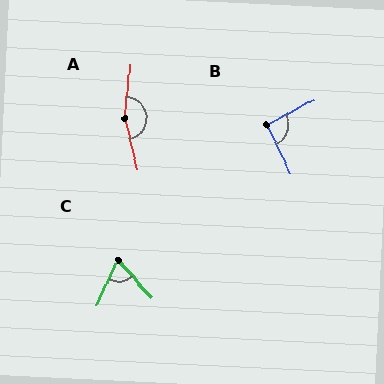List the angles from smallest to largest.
C (66°), B (93°), A (160°).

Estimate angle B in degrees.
Approximately 93 degrees.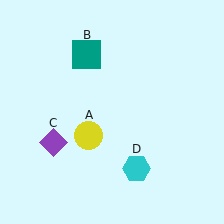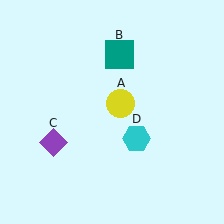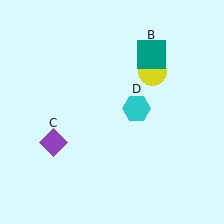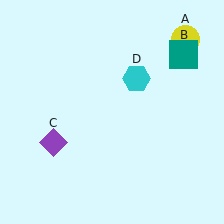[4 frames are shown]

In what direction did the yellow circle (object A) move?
The yellow circle (object A) moved up and to the right.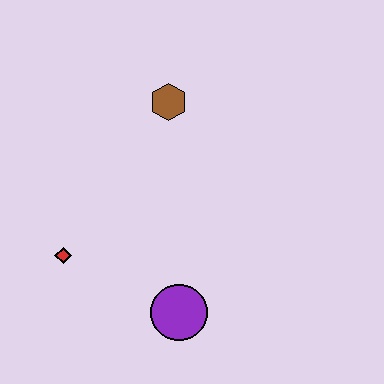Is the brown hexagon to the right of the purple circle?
No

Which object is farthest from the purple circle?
The brown hexagon is farthest from the purple circle.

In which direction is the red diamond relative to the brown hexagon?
The red diamond is below the brown hexagon.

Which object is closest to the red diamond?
The purple circle is closest to the red diamond.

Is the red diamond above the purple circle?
Yes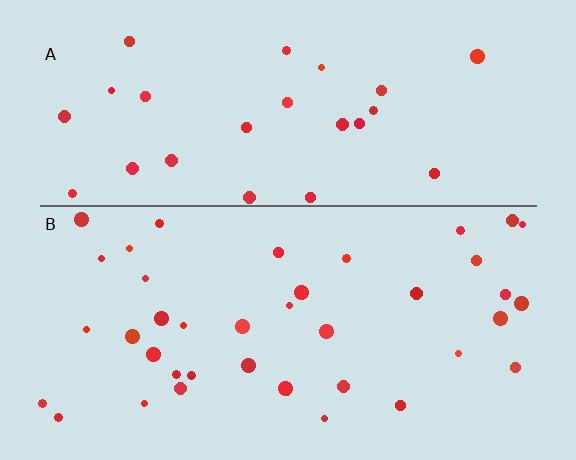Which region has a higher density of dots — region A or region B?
B (the bottom).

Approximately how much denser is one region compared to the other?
Approximately 1.5× — region B over region A.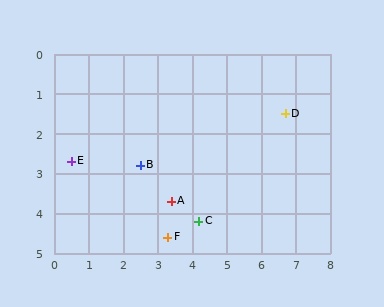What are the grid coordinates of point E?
Point E is at approximately (0.5, 2.7).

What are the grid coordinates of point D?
Point D is at approximately (6.7, 1.5).